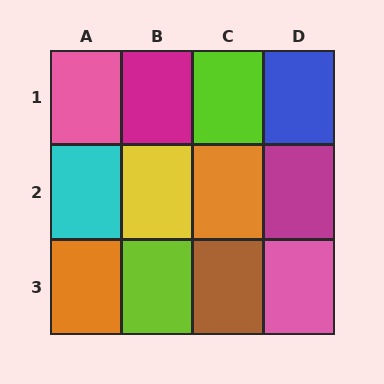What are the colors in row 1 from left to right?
Pink, magenta, lime, blue.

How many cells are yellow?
1 cell is yellow.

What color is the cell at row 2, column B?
Yellow.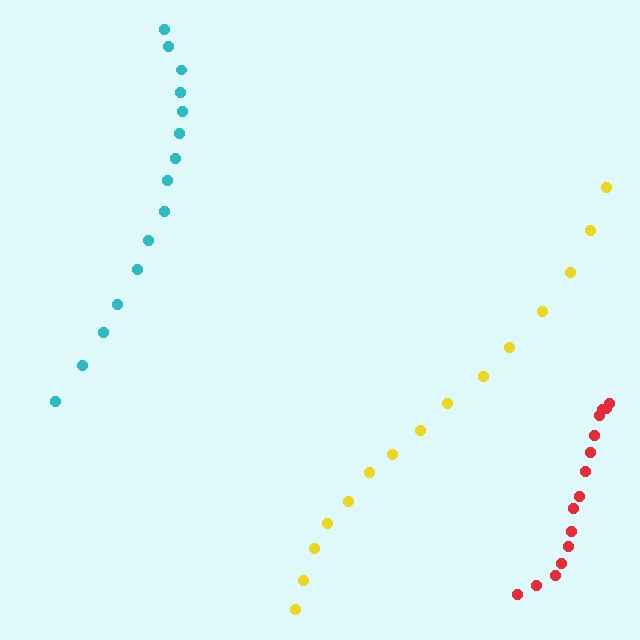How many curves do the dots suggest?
There are 3 distinct paths.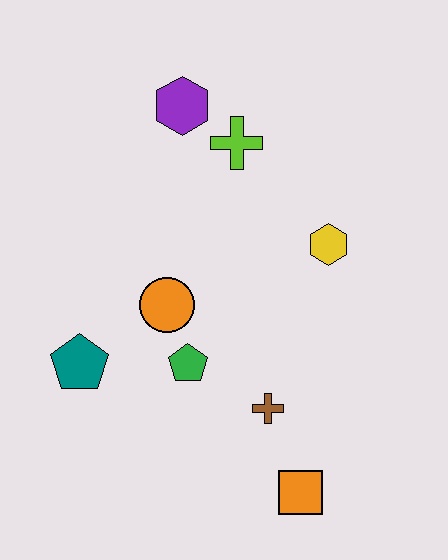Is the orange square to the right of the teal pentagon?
Yes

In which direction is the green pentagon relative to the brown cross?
The green pentagon is to the left of the brown cross.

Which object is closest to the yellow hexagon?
The lime cross is closest to the yellow hexagon.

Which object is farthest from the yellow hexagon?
The teal pentagon is farthest from the yellow hexagon.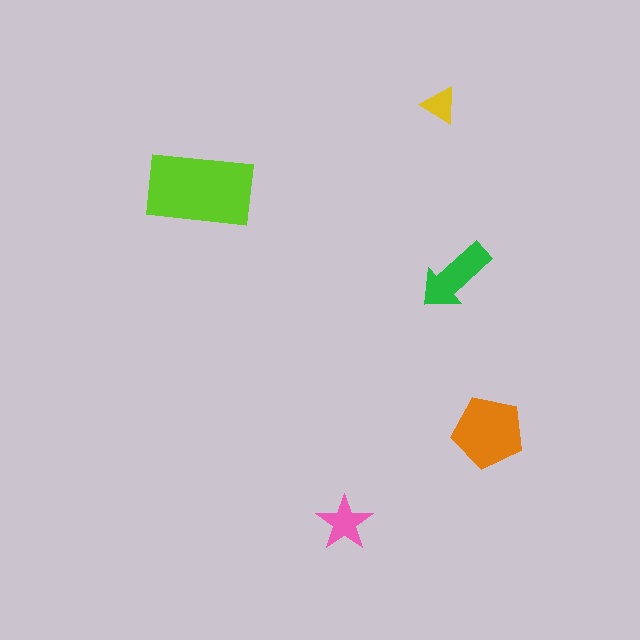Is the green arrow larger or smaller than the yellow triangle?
Larger.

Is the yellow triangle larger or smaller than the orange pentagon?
Smaller.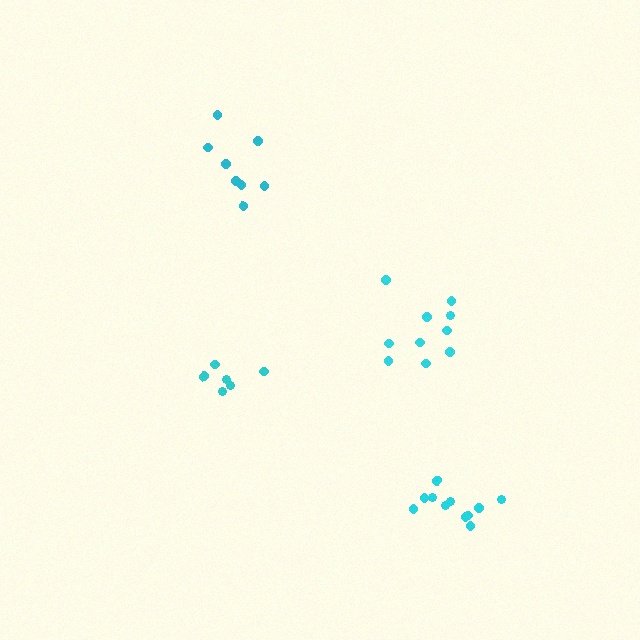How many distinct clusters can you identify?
There are 4 distinct clusters.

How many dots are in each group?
Group 1: 8 dots, Group 2: 10 dots, Group 3: 6 dots, Group 4: 11 dots (35 total).